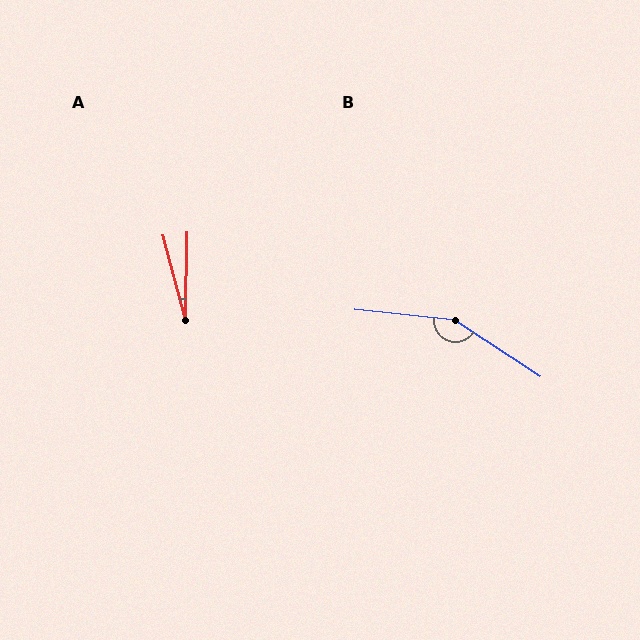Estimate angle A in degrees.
Approximately 16 degrees.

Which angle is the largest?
B, at approximately 153 degrees.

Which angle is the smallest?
A, at approximately 16 degrees.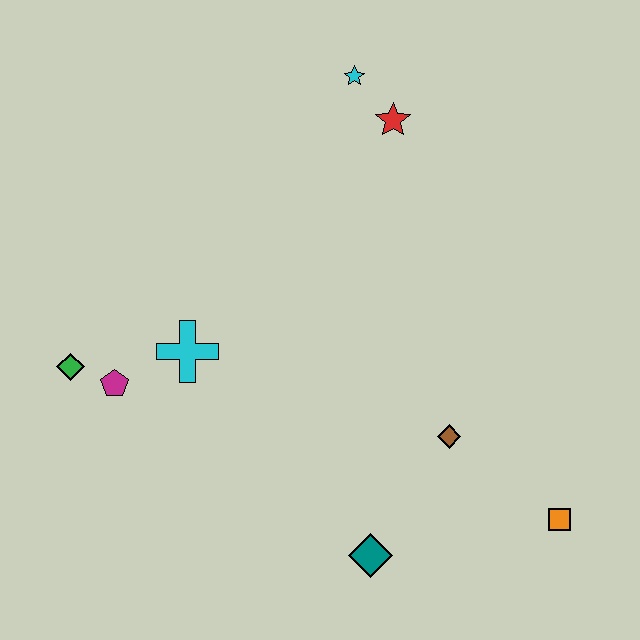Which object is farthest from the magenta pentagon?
The orange square is farthest from the magenta pentagon.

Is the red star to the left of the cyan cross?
No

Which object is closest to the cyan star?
The red star is closest to the cyan star.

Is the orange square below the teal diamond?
No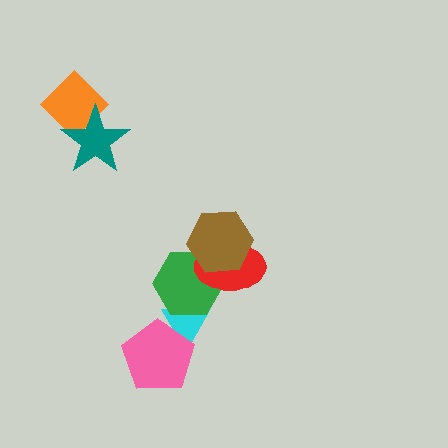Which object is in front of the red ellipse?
The brown hexagon is in front of the red ellipse.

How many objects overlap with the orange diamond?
1 object overlaps with the orange diamond.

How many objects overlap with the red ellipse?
2 objects overlap with the red ellipse.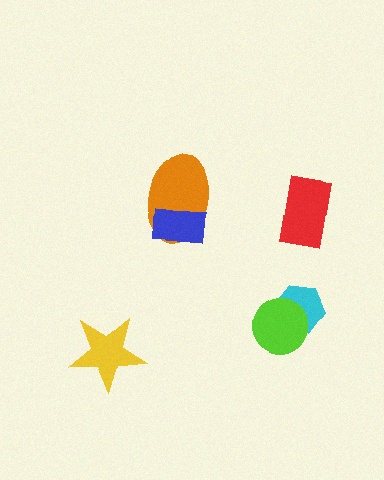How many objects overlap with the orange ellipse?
1 object overlaps with the orange ellipse.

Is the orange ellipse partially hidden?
Yes, it is partially covered by another shape.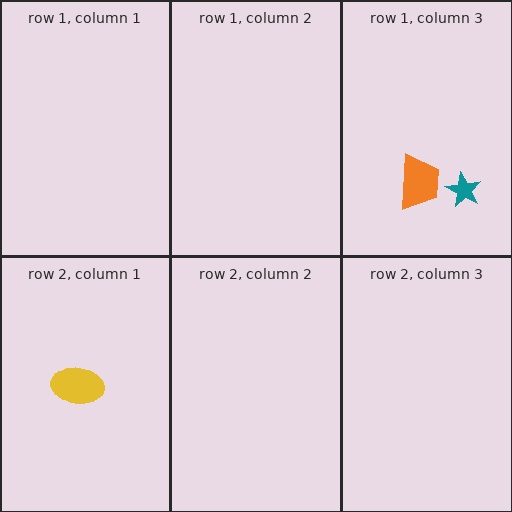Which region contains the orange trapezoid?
The row 1, column 3 region.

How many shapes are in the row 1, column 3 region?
2.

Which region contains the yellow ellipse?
The row 2, column 1 region.